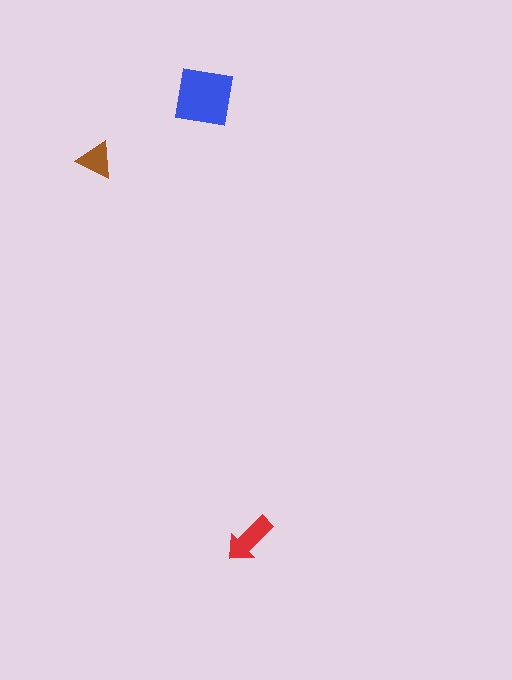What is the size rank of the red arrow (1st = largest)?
2nd.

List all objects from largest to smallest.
The blue square, the red arrow, the brown triangle.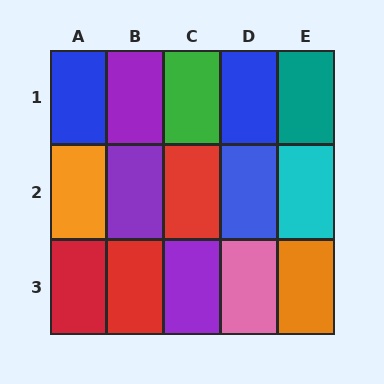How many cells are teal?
1 cell is teal.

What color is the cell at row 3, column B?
Red.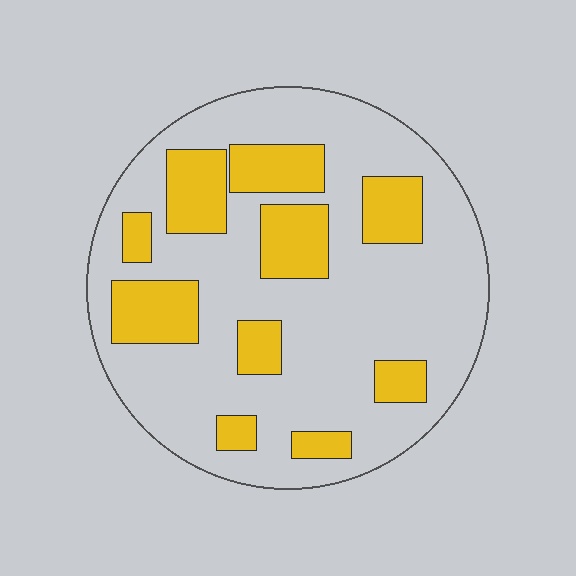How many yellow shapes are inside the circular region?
10.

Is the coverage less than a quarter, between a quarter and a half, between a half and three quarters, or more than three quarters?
Between a quarter and a half.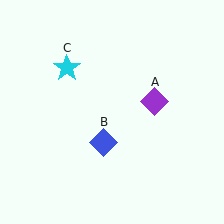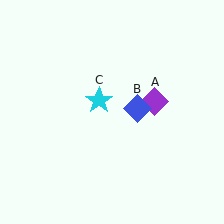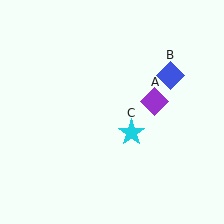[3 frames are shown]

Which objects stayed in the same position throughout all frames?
Purple diamond (object A) remained stationary.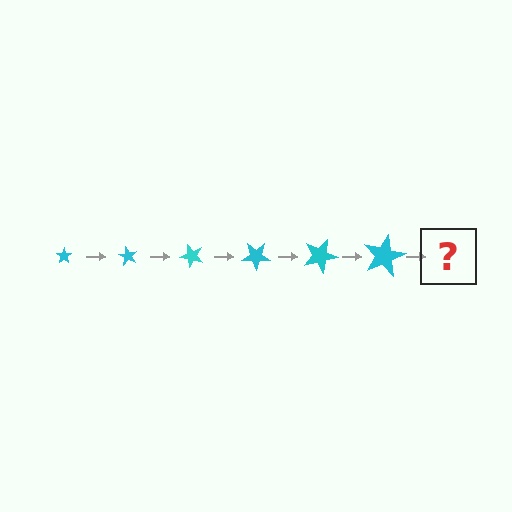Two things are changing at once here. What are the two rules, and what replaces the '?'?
The two rules are that the star grows larger each step and it rotates 60 degrees each step. The '?' should be a star, larger than the previous one and rotated 360 degrees from the start.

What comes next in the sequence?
The next element should be a star, larger than the previous one and rotated 360 degrees from the start.